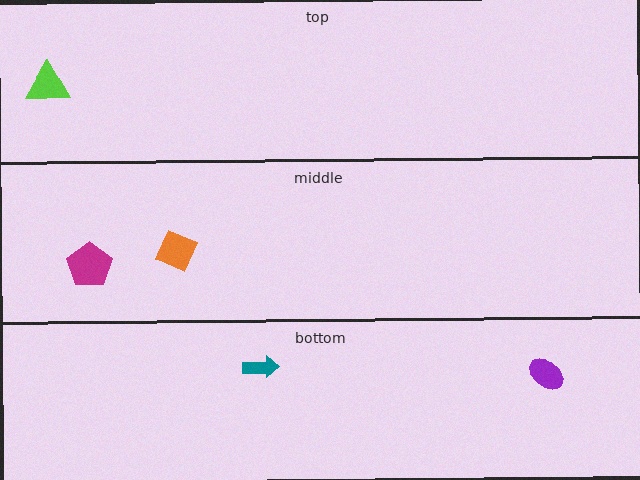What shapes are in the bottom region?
The teal arrow, the purple ellipse.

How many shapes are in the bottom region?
2.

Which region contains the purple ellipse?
The bottom region.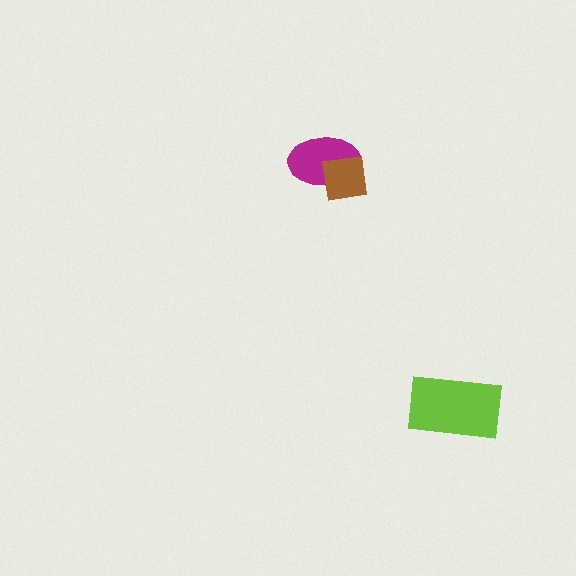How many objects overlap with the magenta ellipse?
1 object overlaps with the magenta ellipse.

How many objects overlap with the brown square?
1 object overlaps with the brown square.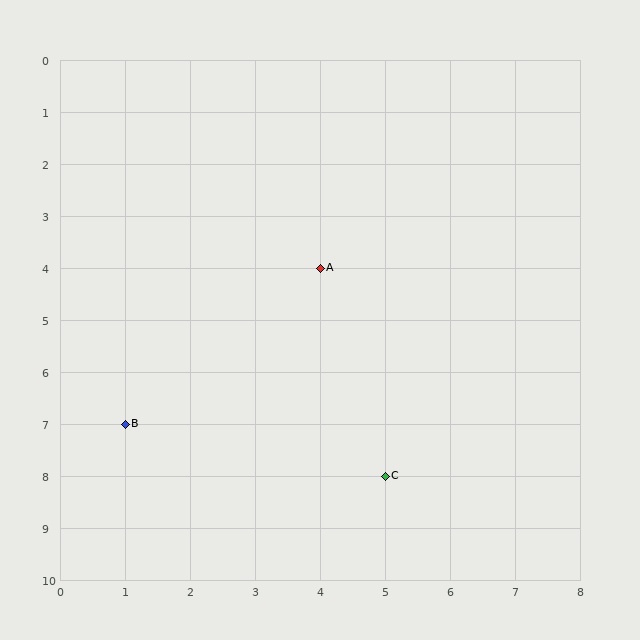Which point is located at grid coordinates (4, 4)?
Point A is at (4, 4).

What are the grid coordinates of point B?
Point B is at grid coordinates (1, 7).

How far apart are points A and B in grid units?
Points A and B are 3 columns and 3 rows apart (about 4.2 grid units diagonally).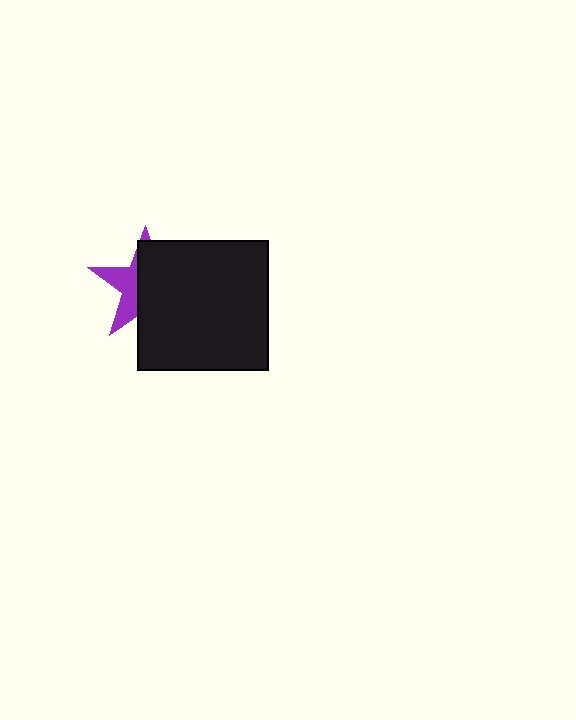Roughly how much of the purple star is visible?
A small part of it is visible (roughly 38%).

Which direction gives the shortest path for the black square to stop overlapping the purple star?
Moving right gives the shortest separation.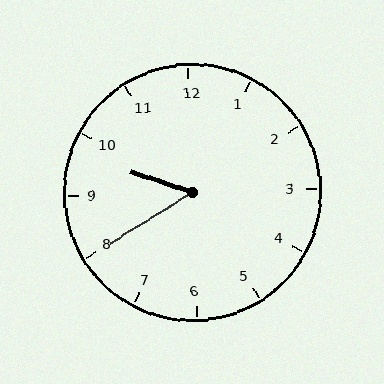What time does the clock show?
9:40.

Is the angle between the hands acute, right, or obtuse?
It is acute.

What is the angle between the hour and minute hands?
Approximately 50 degrees.